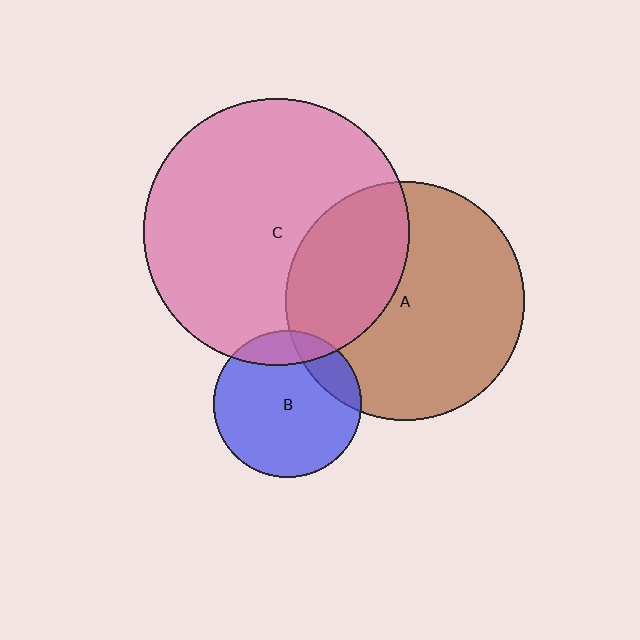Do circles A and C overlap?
Yes.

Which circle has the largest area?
Circle C (pink).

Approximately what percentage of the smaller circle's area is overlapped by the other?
Approximately 35%.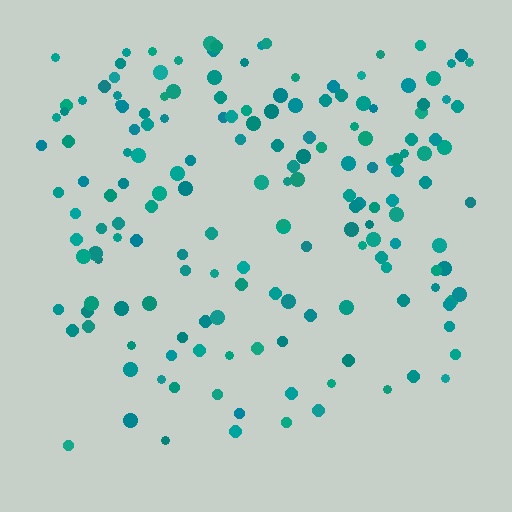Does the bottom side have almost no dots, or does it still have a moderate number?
Still a moderate number, just noticeably fewer than the top.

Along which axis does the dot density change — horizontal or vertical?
Vertical.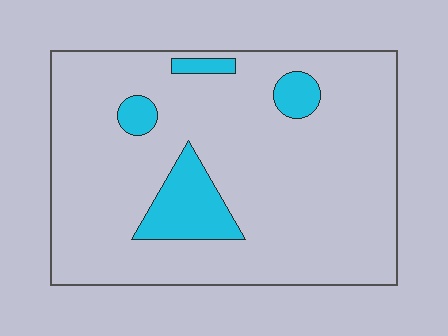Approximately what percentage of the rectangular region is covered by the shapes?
Approximately 10%.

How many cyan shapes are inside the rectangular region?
4.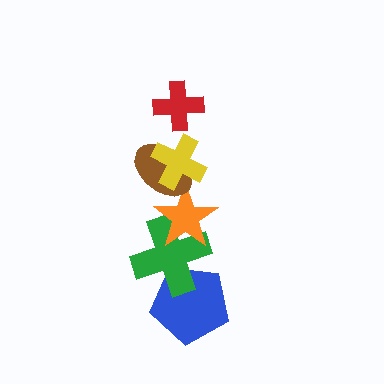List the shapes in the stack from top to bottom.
From top to bottom: the red cross, the yellow cross, the brown ellipse, the orange star, the green cross, the blue pentagon.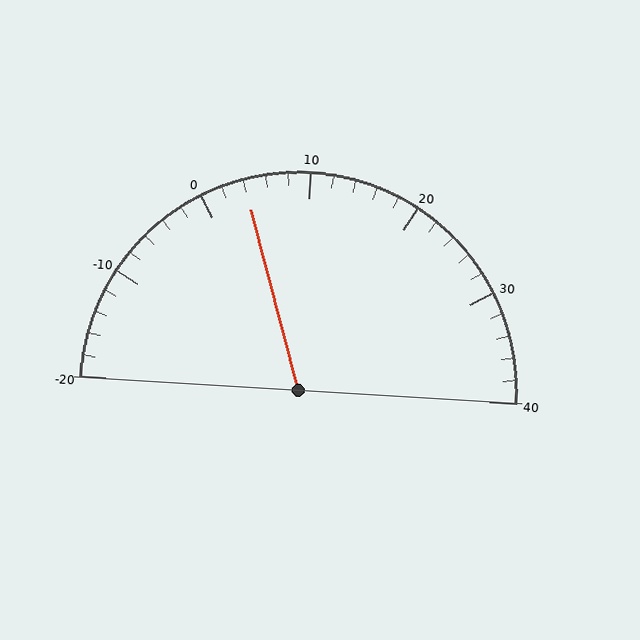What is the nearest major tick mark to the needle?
The nearest major tick mark is 0.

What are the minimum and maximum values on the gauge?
The gauge ranges from -20 to 40.